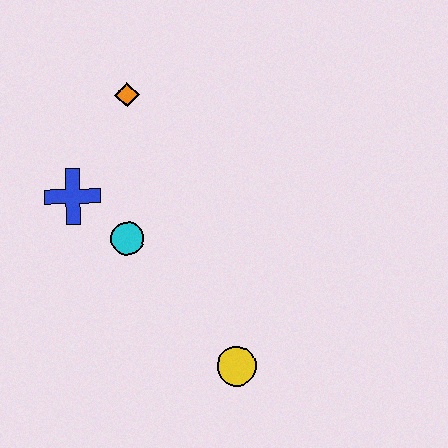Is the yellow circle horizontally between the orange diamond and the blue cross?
No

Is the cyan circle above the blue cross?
No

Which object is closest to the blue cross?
The cyan circle is closest to the blue cross.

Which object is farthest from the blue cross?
The yellow circle is farthest from the blue cross.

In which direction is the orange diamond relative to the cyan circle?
The orange diamond is above the cyan circle.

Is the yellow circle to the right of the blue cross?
Yes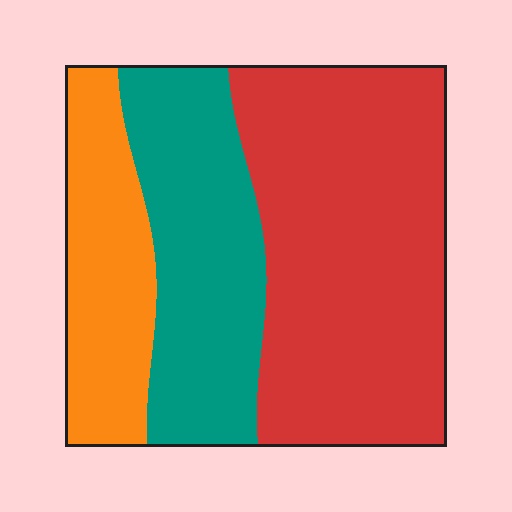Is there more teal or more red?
Red.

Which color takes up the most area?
Red, at roughly 50%.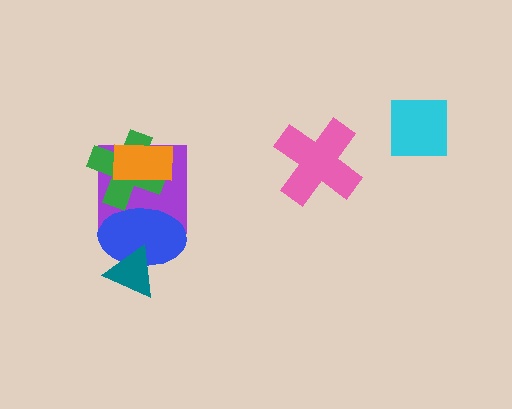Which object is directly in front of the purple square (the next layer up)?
The blue ellipse is directly in front of the purple square.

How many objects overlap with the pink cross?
0 objects overlap with the pink cross.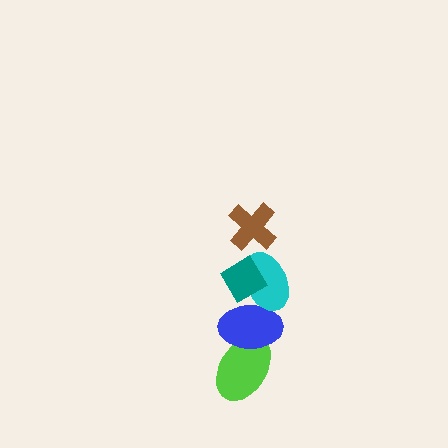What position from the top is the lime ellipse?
The lime ellipse is 5th from the top.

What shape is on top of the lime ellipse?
The blue ellipse is on top of the lime ellipse.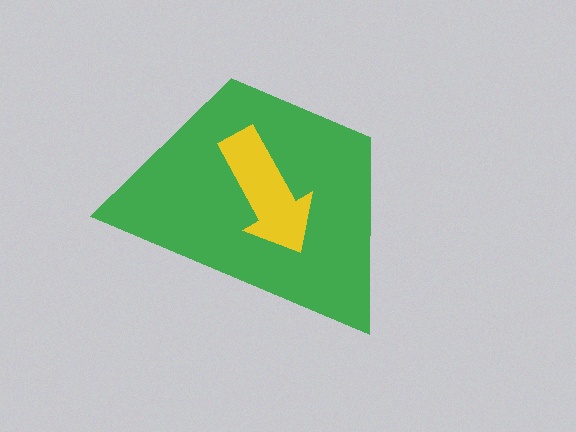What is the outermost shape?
The green trapezoid.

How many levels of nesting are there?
2.